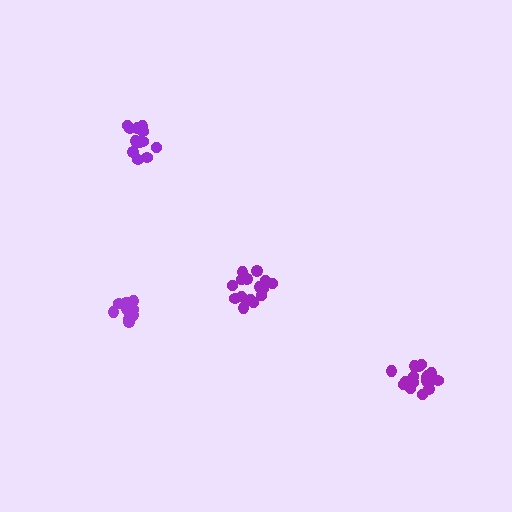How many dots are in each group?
Group 1: 16 dots, Group 2: 13 dots, Group 3: 12 dots, Group 4: 18 dots (59 total).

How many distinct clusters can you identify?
There are 4 distinct clusters.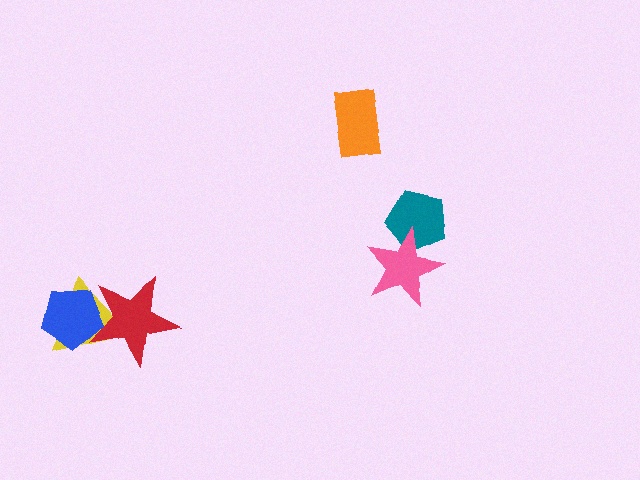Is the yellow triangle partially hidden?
Yes, it is partially covered by another shape.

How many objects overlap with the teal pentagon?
1 object overlaps with the teal pentagon.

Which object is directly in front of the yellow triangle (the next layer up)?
The blue pentagon is directly in front of the yellow triangle.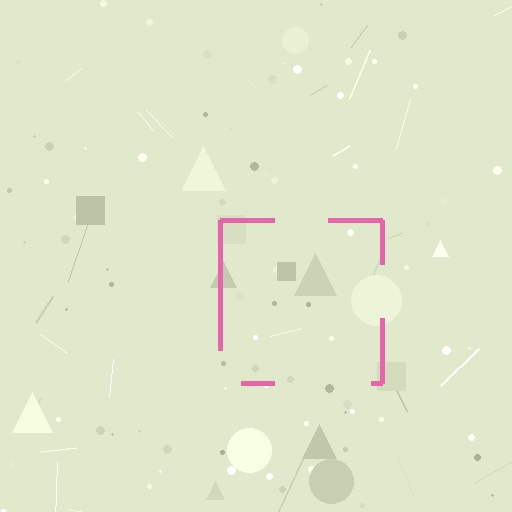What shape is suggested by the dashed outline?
The dashed outline suggests a square.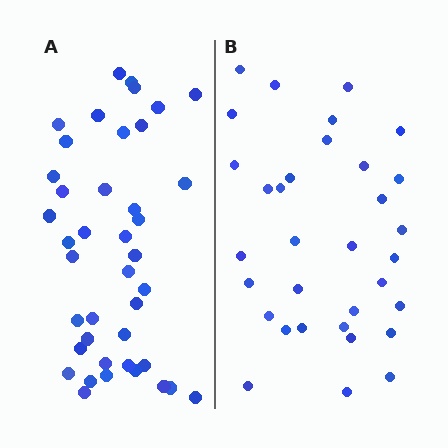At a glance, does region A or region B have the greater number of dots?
Region A (the left region) has more dots.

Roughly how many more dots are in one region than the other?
Region A has roughly 8 or so more dots than region B.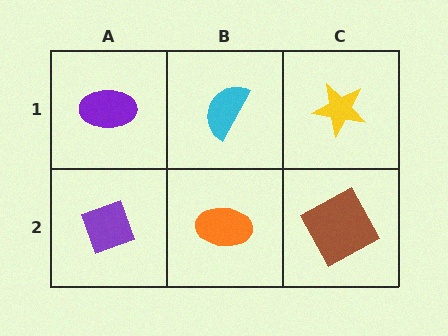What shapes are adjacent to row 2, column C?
A yellow star (row 1, column C), an orange ellipse (row 2, column B).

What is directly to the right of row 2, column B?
A brown square.